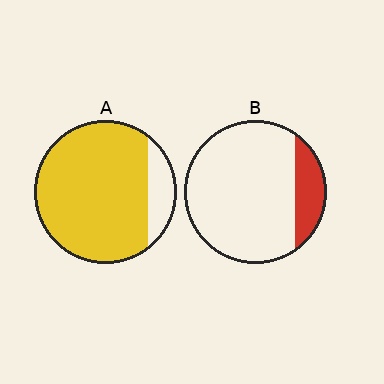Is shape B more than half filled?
No.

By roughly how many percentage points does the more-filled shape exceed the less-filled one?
By roughly 70 percentage points (A over B).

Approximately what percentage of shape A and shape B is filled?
A is approximately 85% and B is approximately 15%.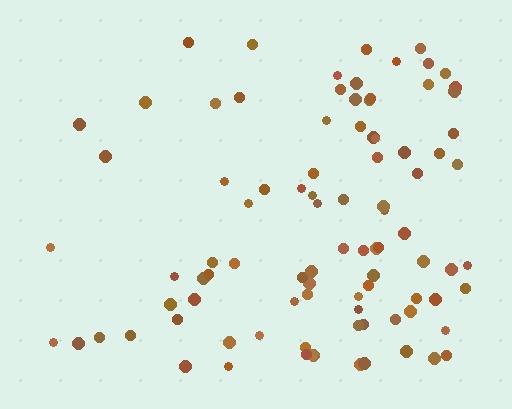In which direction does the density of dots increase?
From left to right, with the right side densest.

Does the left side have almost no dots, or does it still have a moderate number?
Still a moderate number, just noticeably fewer than the right.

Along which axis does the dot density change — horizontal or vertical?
Horizontal.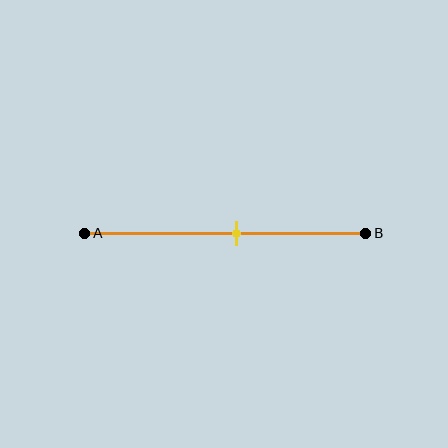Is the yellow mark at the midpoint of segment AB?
No, the mark is at about 55% from A, not at the 50% midpoint.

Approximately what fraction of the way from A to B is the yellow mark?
The yellow mark is approximately 55% of the way from A to B.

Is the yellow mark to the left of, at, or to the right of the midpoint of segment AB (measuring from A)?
The yellow mark is to the right of the midpoint of segment AB.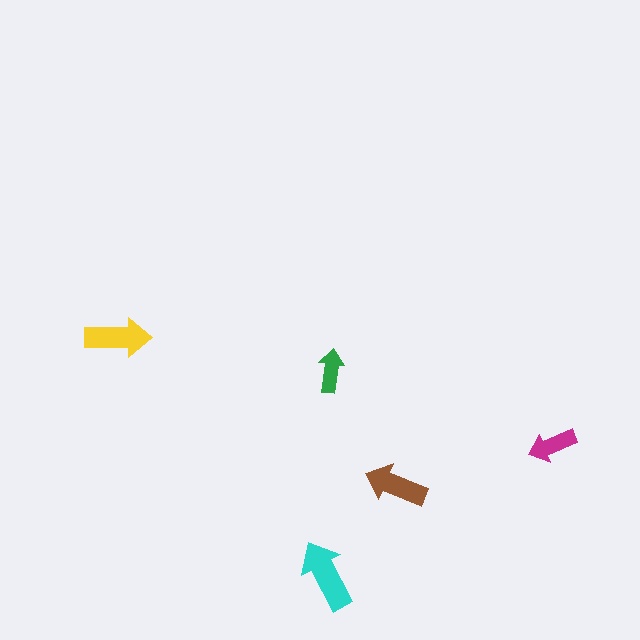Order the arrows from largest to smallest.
the cyan one, the yellow one, the brown one, the magenta one, the green one.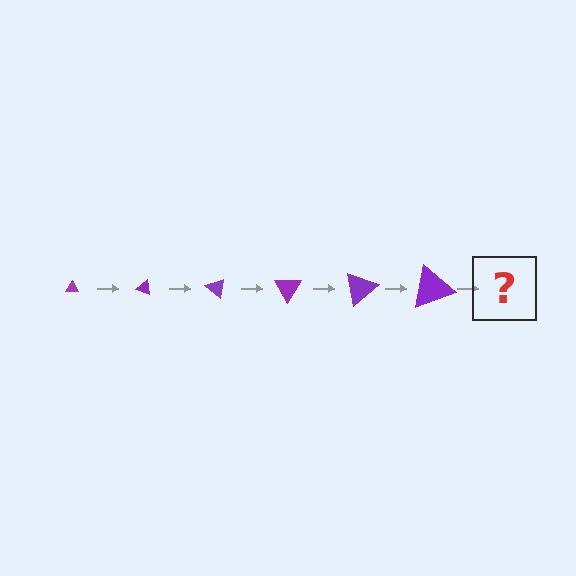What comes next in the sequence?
The next element should be a triangle, larger than the previous one and rotated 120 degrees from the start.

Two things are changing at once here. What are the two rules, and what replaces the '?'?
The two rules are that the triangle grows larger each step and it rotates 20 degrees each step. The '?' should be a triangle, larger than the previous one and rotated 120 degrees from the start.